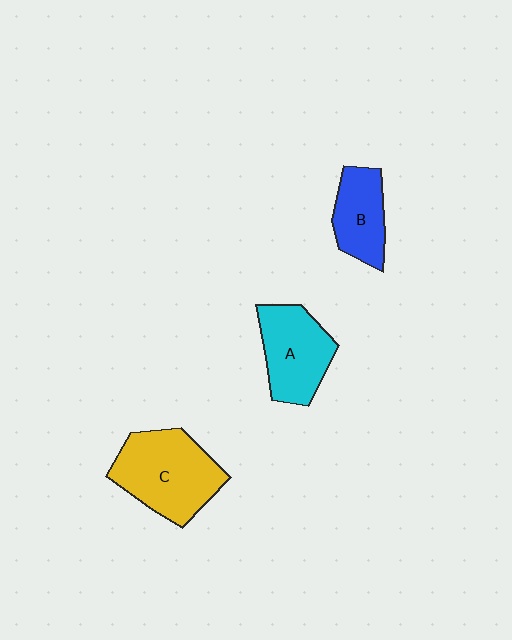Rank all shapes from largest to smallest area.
From largest to smallest: C (yellow), A (cyan), B (blue).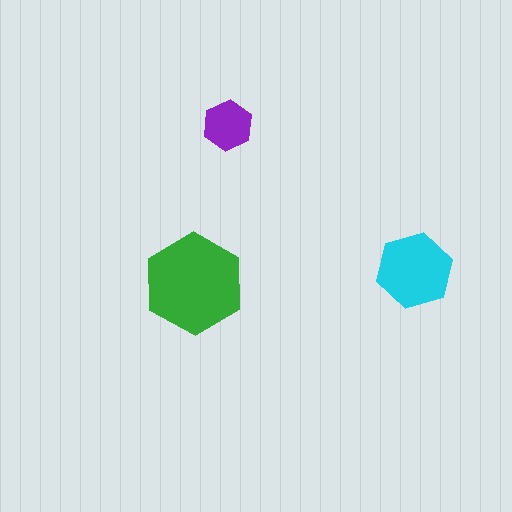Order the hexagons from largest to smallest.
the green one, the cyan one, the purple one.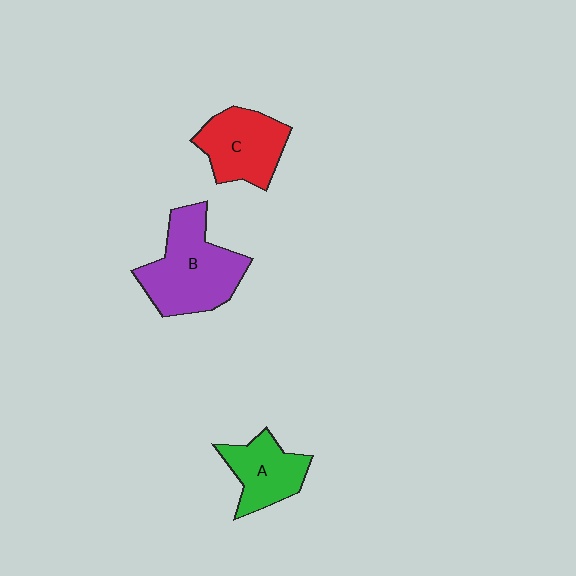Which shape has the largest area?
Shape B (purple).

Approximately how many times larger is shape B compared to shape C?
Approximately 1.4 times.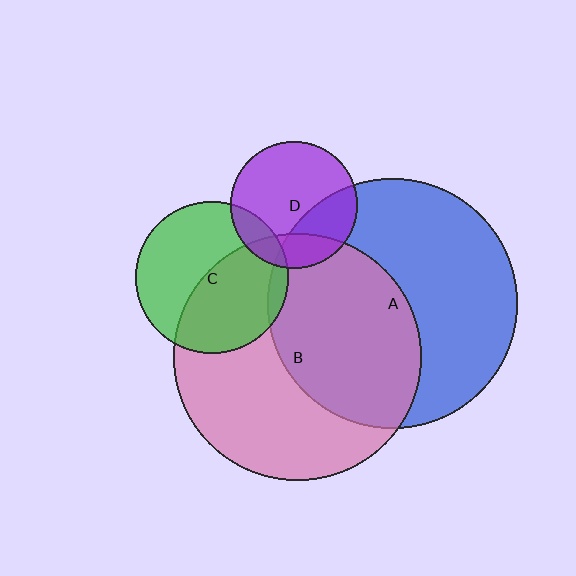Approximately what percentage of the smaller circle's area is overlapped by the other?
Approximately 30%.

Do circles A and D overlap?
Yes.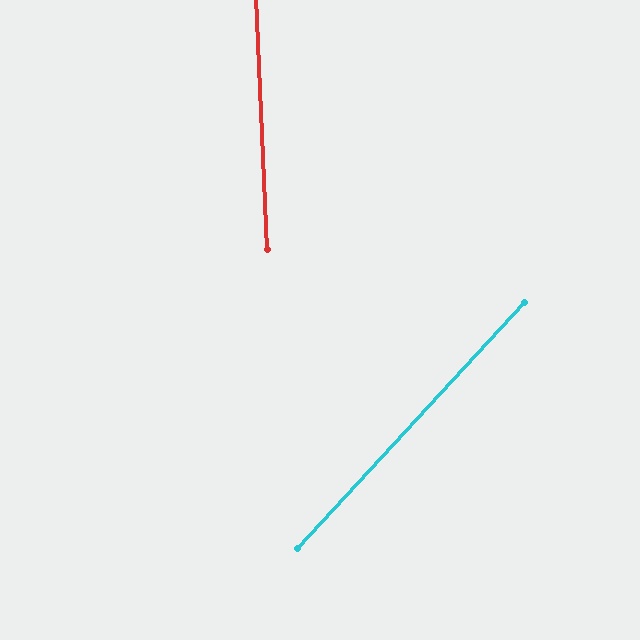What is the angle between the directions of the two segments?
Approximately 45 degrees.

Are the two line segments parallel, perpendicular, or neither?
Neither parallel nor perpendicular — they differ by about 45°.